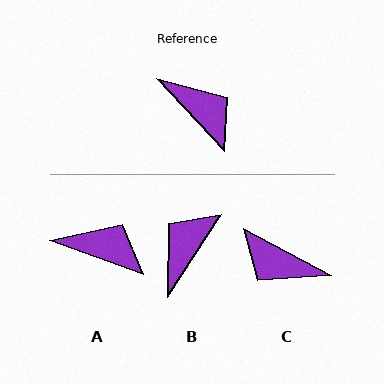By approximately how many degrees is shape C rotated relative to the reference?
Approximately 161 degrees clockwise.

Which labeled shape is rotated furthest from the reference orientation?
C, about 161 degrees away.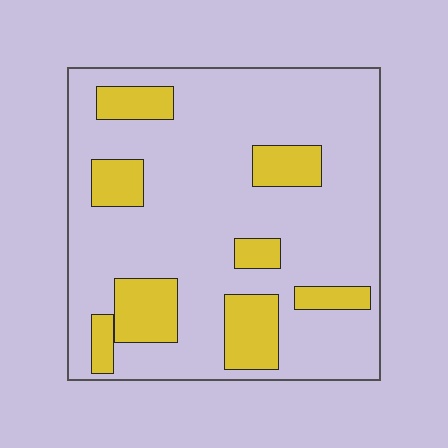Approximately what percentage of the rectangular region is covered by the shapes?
Approximately 20%.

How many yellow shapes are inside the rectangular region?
8.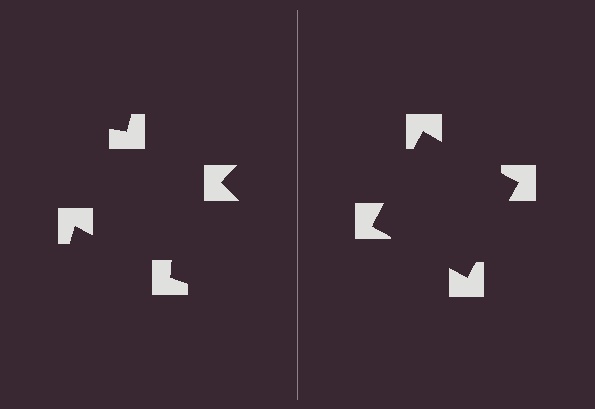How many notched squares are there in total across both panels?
8 — 4 on each side.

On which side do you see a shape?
An illusory square appears on the right side. On the left side the wedge cuts are rotated, so no coherent shape forms.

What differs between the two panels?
The notched squares are positioned identically on both sides; only the wedge orientations differ. On the right they align to a square; on the left they are misaligned.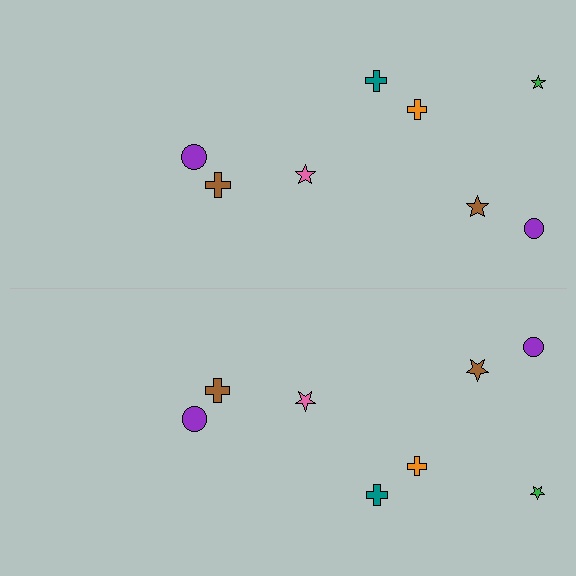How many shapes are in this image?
There are 16 shapes in this image.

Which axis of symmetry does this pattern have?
The pattern has a horizontal axis of symmetry running through the center of the image.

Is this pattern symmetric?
Yes, this pattern has bilateral (reflection) symmetry.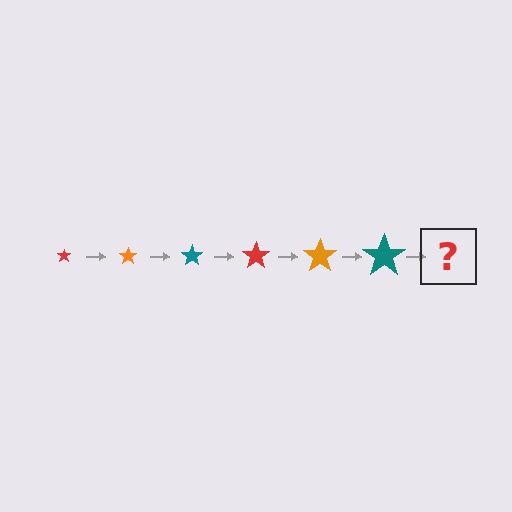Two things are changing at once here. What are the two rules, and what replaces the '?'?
The two rules are that the star grows larger each step and the color cycles through red, orange, and teal. The '?' should be a red star, larger than the previous one.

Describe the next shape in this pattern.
It should be a red star, larger than the previous one.